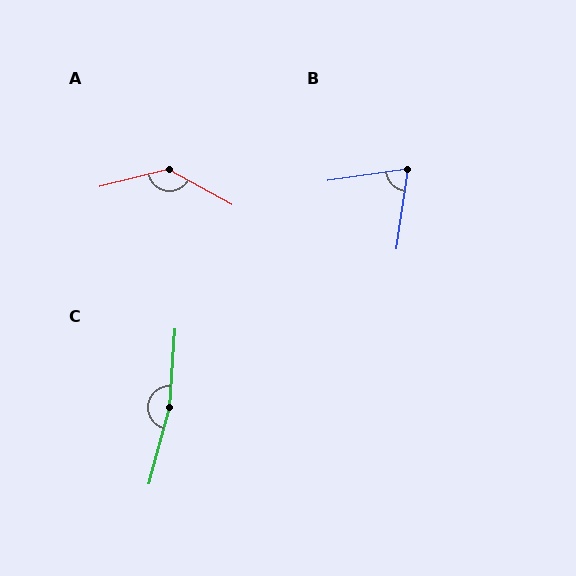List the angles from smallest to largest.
B (74°), A (137°), C (169°).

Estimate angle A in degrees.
Approximately 137 degrees.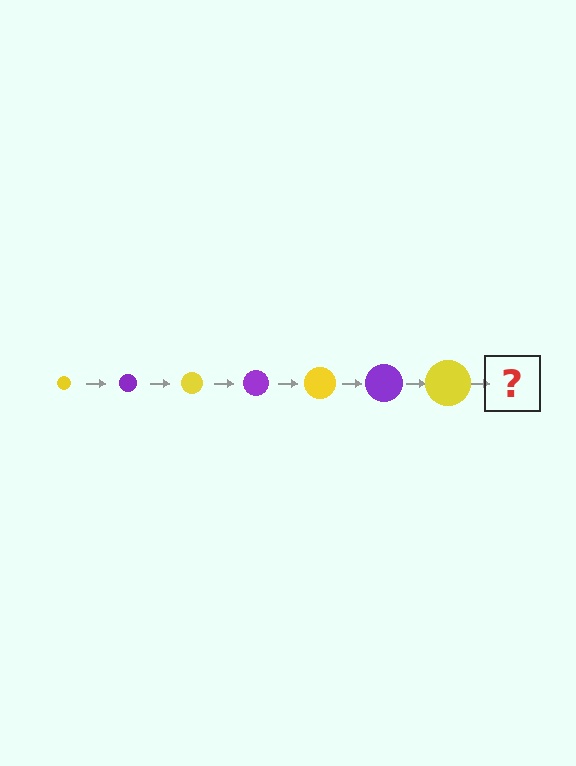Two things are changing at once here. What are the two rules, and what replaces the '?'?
The two rules are that the circle grows larger each step and the color cycles through yellow and purple. The '?' should be a purple circle, larger than the previous one.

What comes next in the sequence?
The next element should be a purple circle, larger than the previous one.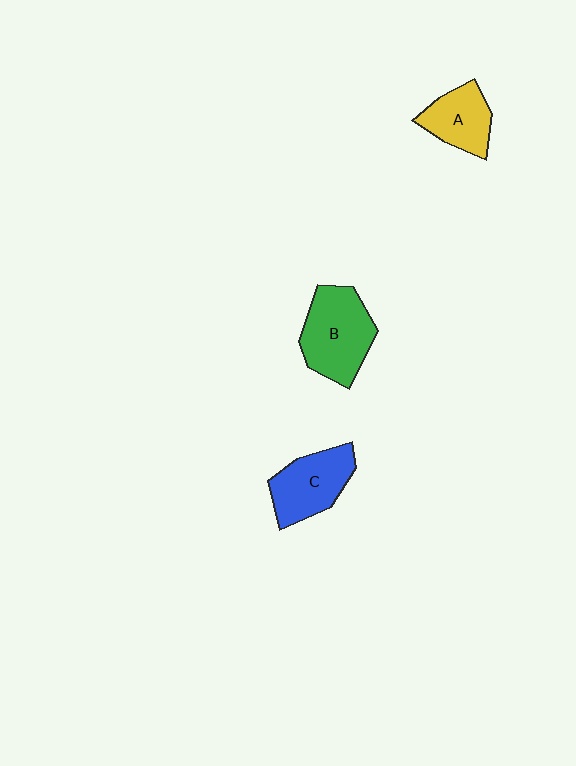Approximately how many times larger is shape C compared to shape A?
Approximately 1.3 times.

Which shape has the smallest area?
Shape A (yellow).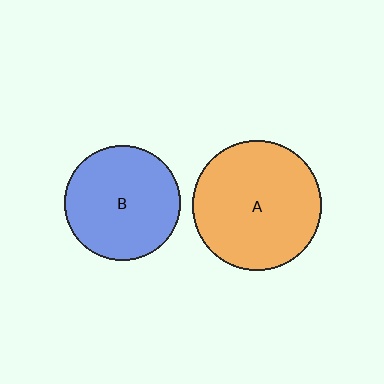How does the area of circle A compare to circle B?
Approximately 1.3 times.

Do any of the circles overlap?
No, none of the circles overlap.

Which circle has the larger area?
Circle A (orange).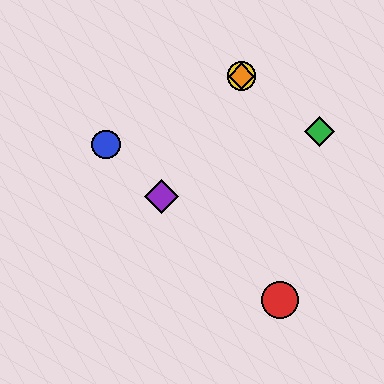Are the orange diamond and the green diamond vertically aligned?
No, the orange diamond is at x≈241 and the green diamond is at x≈319.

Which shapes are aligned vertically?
The yellow circle, the orange diamond are aligned vertically.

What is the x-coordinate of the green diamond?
The green diamond is at x≈319.